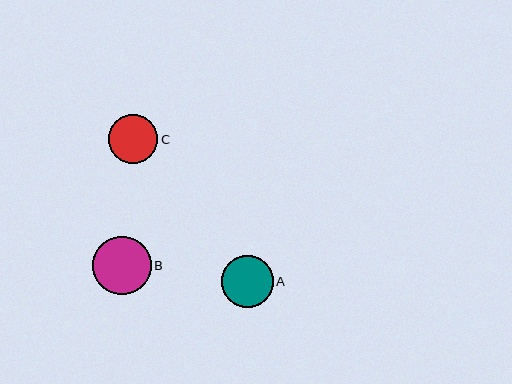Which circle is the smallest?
Circle C is the smallest with a size of approximately 49 pixels.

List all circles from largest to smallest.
From largest to smallest: B, A, C.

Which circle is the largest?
Circle B is the largest with a size of approximately 59 pixels.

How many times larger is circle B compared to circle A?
Circle B is approximately 1.1 times the size of circle A.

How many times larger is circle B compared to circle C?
Circle B is approximately 1.2 times the size of circle C.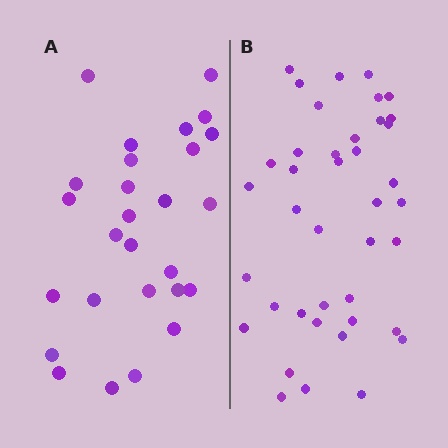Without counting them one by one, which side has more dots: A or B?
Region B (the right region) has more dots.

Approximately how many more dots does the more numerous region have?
Region B has approximately 15 more dots than region A.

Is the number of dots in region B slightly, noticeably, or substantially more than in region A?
Region B has substantially more. The ratio is roughly 1.5 to 1.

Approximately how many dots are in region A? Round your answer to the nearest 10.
About 30 dots. (The exact count is 27, which rounds to 30.)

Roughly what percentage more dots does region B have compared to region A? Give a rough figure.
About 50% more.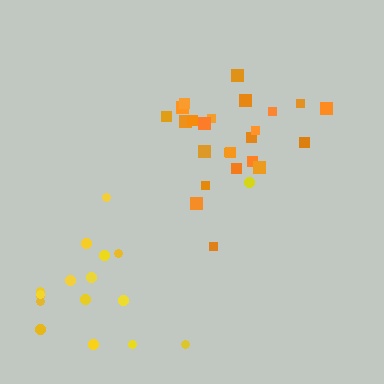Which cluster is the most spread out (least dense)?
Yellow.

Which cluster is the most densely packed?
Orange.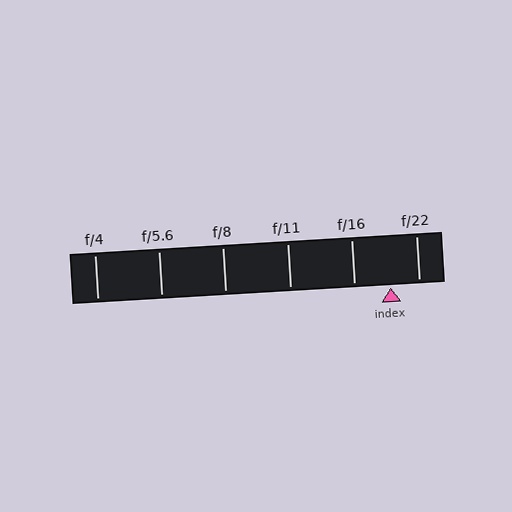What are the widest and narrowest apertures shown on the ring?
The widest aperture shown is f/4 and the narrowest is f/22.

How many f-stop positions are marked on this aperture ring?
There are 6 f-stop positions marked.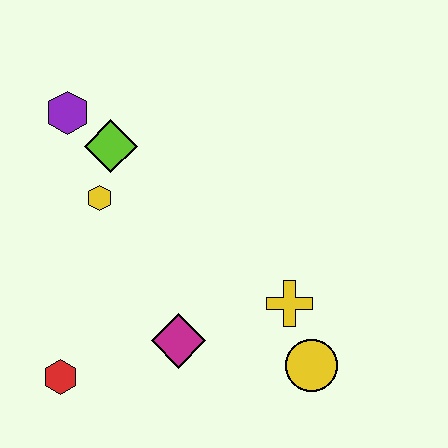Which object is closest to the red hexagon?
The magenta diamond is closest to the red hexagon.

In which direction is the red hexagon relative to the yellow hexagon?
The red hexagon is below the yellow hexagon.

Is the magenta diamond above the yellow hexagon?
No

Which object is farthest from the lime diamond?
The yellow circle is farthest from the lime diamond.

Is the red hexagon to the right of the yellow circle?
No